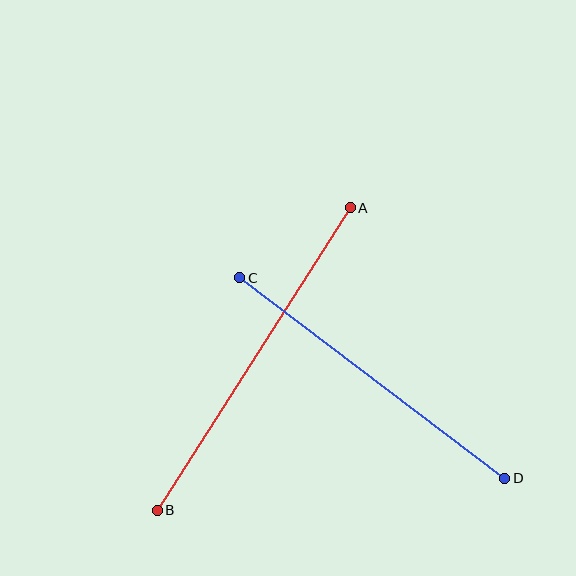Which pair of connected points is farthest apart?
Points A and B are farthest apart.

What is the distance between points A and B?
The distance is approximately 359 pixels.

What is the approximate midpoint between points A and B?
The midpoint is at approximately (254, 359) pixels.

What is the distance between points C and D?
The distance is approximately 332 pixels.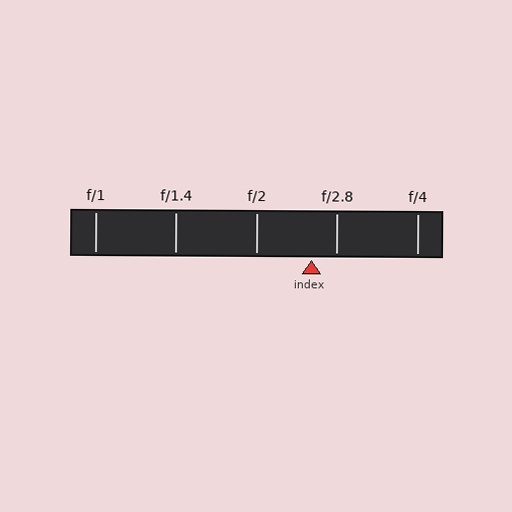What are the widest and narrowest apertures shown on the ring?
The widest aperture shown is f/1 and the narrowest is f/4.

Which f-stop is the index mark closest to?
The index mark is closest to f/2.8.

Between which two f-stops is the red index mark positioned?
The index mark is between f/2 and f/2.8.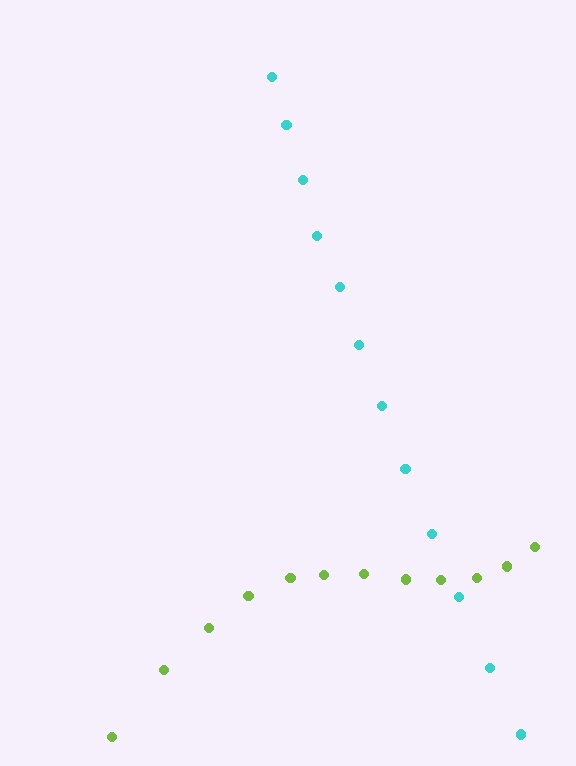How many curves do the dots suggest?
There are 2 distinct paths.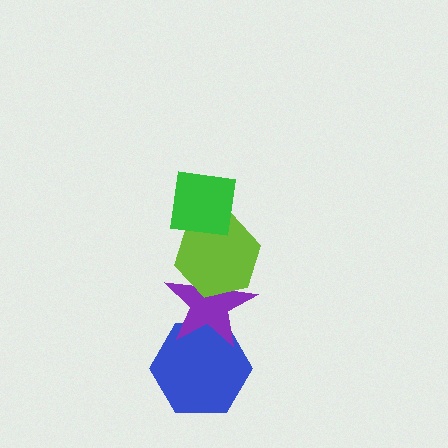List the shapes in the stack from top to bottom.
From top to bottom: the green square, the lime hexagon, the purple star, the blue hexagon.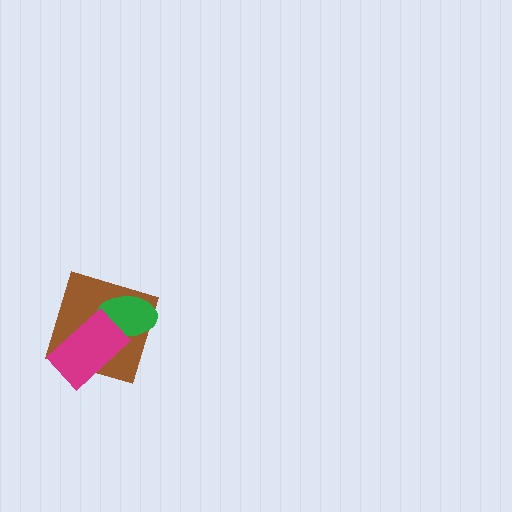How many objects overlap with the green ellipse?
2 objects overlap with the green ellipse.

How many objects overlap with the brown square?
2 objects overlap with the brown square.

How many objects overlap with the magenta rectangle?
2 objects overlap with the magenta rectangle.